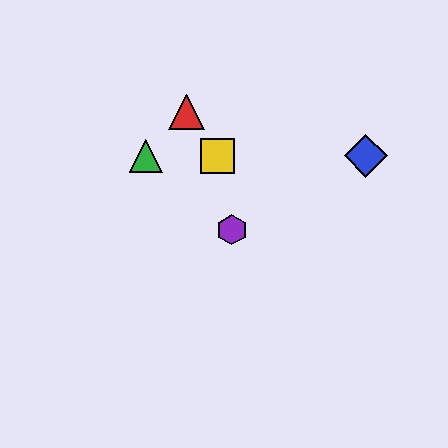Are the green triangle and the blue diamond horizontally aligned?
Yes, both are at y≈156.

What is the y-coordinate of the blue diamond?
The blue diamond is at y≈156.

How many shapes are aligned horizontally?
3 shapes (the blue diamond, the green triangle, the yellow square) are aligned horizontally.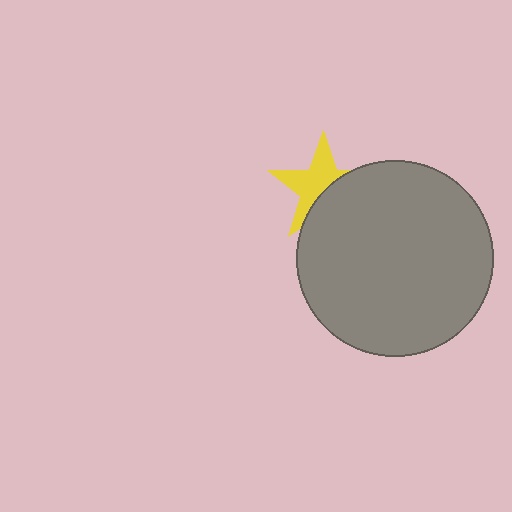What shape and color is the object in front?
The object in front is a gray circle.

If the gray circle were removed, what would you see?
You would see the complete yellow star.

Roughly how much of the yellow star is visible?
About half of it is visible (roughly 56%).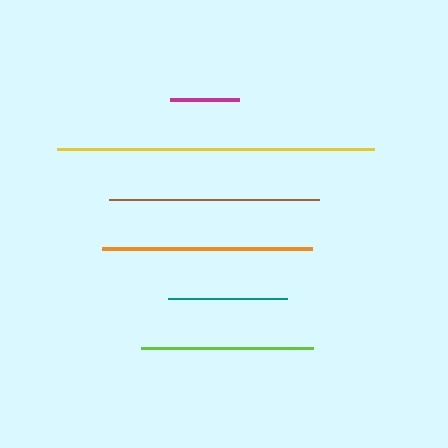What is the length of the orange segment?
The orange segment is approximately 210 pixels long.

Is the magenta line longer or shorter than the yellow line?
The yellow line is longer than the magenta line.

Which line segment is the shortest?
The magenta line is the shortest at approximately 69 pixels.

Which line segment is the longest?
The yellow line is the longest at approximately 317 pixels.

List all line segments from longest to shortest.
From longest to shortest: yellow, brown, orange, lime, teal, magenta.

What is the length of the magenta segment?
The magenta segment is approximately 69 pixels long.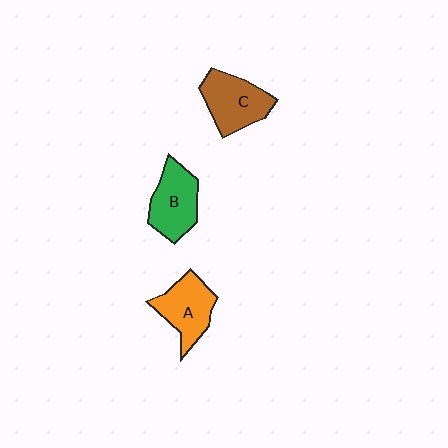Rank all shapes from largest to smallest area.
From largest to smallest: C (brown), B (green), A (orange).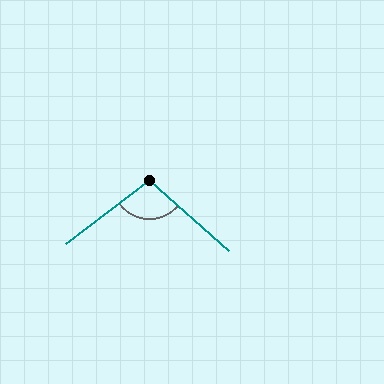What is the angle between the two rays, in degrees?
Approximately 101 degrees.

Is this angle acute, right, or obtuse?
It is obtuse.